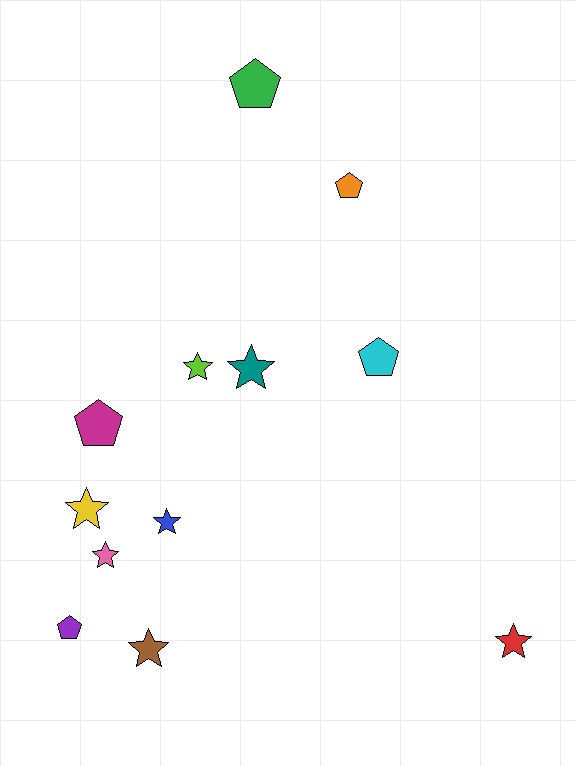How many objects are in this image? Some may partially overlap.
There are 12 objects.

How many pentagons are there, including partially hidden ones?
There are 5 pentagons.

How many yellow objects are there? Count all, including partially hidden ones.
There is 1 yellow object.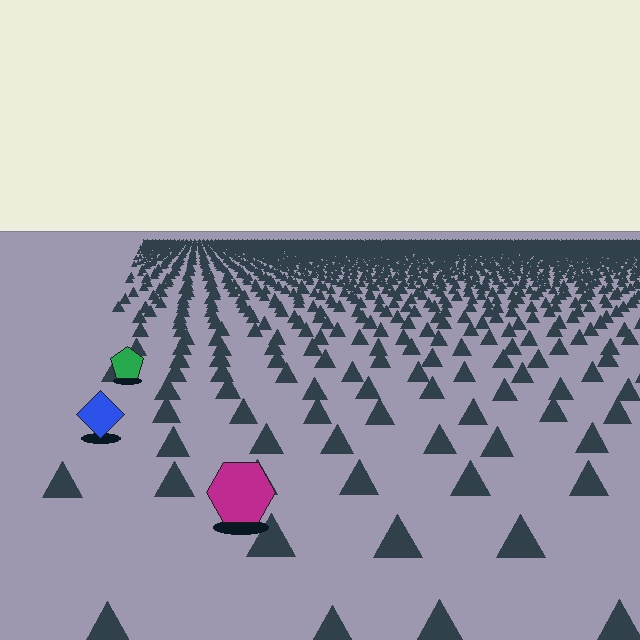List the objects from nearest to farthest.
From nearest to farthest: the magenta hexagon, the blue diamond, the green pentagon.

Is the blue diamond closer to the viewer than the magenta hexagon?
No. The magenta hexagon is closer — you can tell from the texture gradient: the ground texture is coarser near it.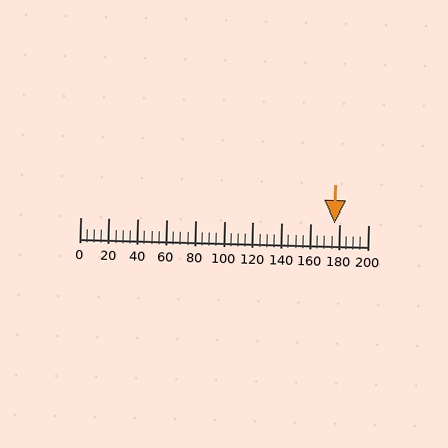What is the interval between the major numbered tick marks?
The major tick marks are spaced 20 units apart.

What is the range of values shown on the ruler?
The ruler shows values from 0 to 200.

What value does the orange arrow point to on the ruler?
The orange arrow points to approximately 177.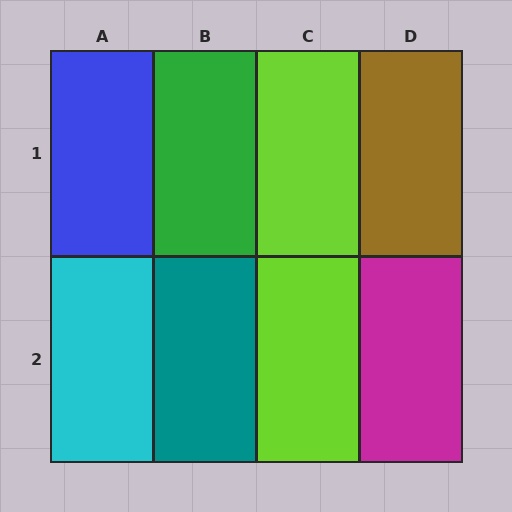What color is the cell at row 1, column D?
Brown.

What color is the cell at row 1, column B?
Green.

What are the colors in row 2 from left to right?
Cyan, teal, lime, magenta.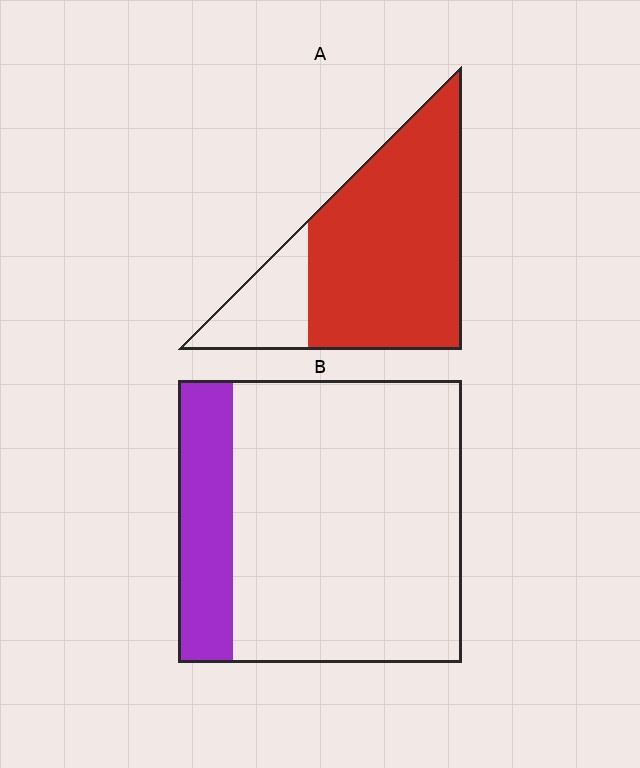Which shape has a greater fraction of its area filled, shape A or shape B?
Shape A.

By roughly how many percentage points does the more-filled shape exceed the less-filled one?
By roughly 60 percentage points (A over B).